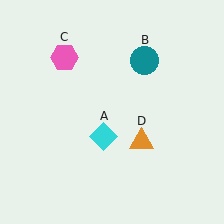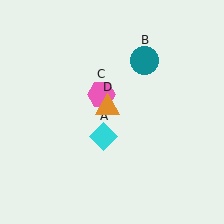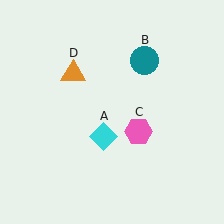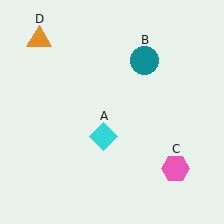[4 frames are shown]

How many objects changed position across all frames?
2 objects changed position: pink hexagon (object C), orange triangle (object D).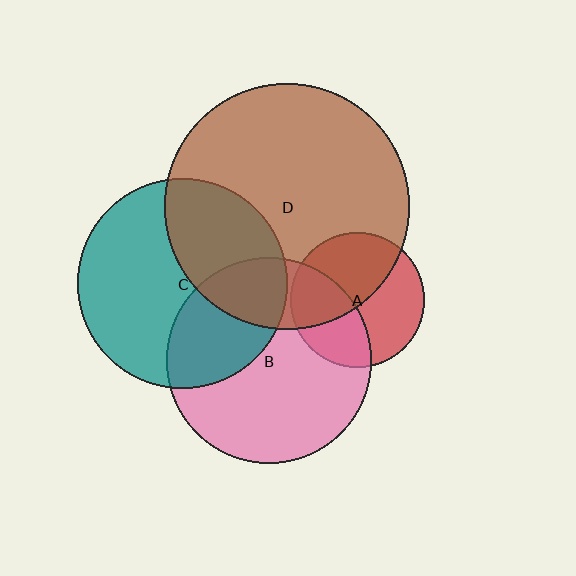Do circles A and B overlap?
Yes.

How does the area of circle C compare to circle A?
Approximately 2.4 times.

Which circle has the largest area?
Circle D (brown).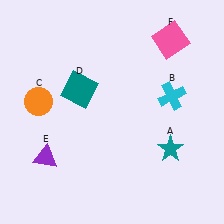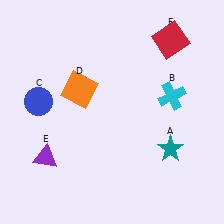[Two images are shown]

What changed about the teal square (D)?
In Image 1, D is teal. In Image 2, it changed to orange.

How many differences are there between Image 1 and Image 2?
There are 3 differences between the two images.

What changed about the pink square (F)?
In Image 1, F is pink. In Image 2, it changed to red.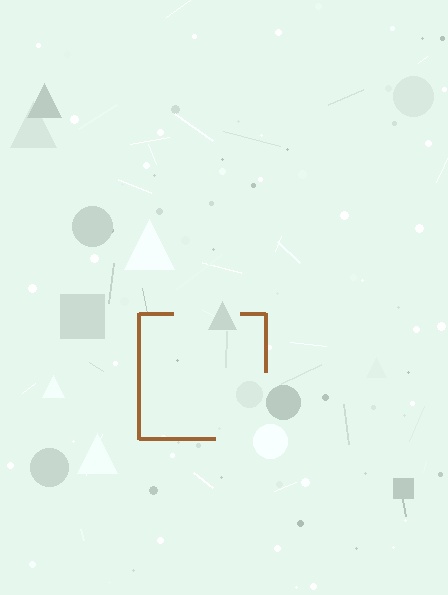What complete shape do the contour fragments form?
The contour fragments form a square.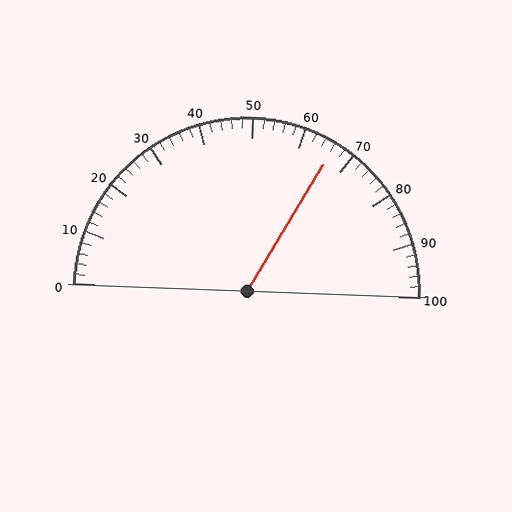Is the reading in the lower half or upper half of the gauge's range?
The reading is in the upper half of the range (0 to 100).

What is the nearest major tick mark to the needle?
The nearest major tick mark is 70.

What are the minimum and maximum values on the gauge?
The gauge ranges from 0 to 100.